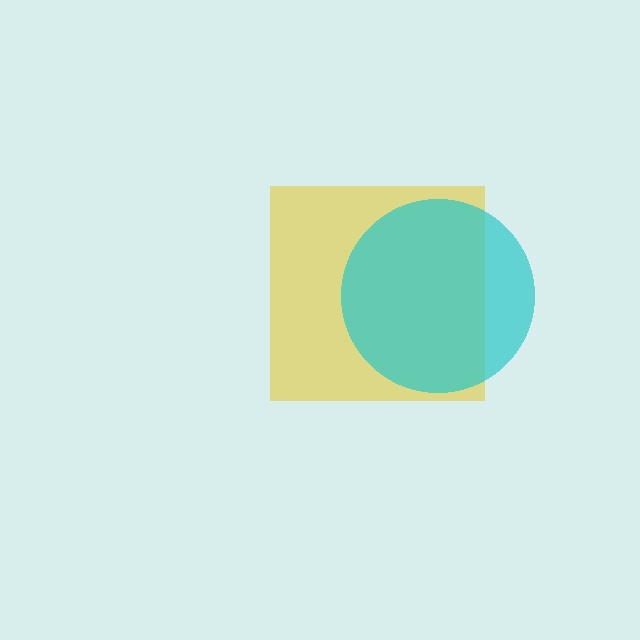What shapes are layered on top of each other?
The layered shapes are: a yellow square, a cyan circle.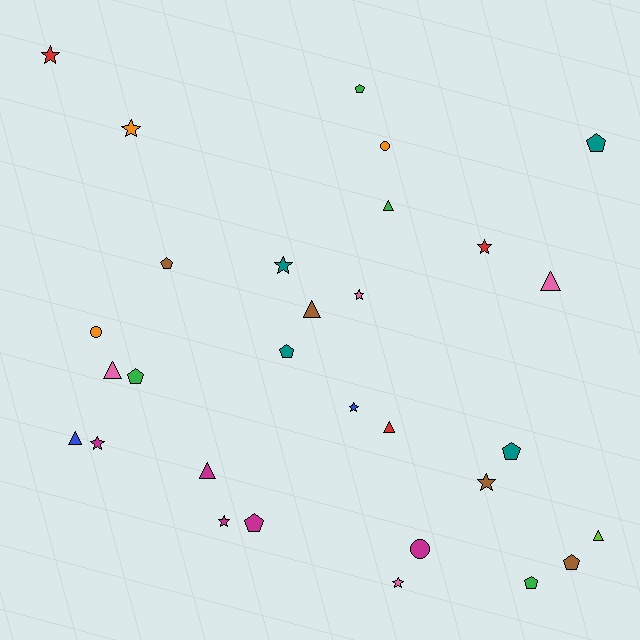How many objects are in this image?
There are 30 objects.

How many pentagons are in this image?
There are 9 pentagons.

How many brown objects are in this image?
There are 4 brown objects.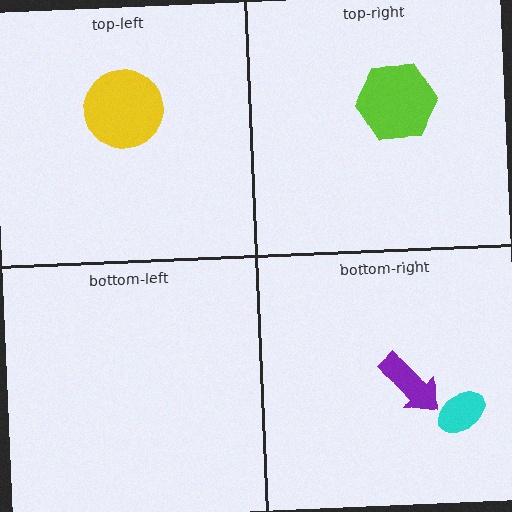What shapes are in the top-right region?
The lime hexagon.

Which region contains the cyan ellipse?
The bottom-right region.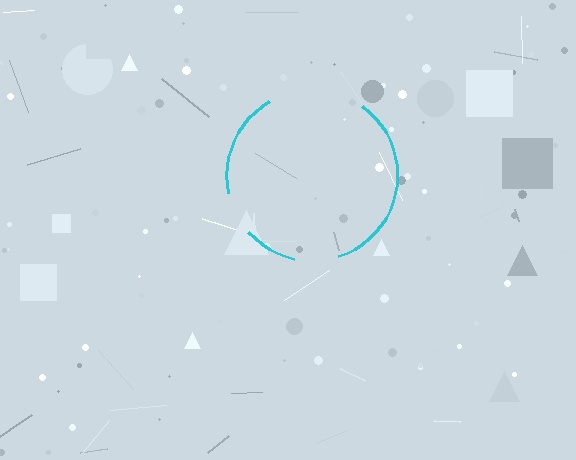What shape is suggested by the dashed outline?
The dashed outline suggests a circle.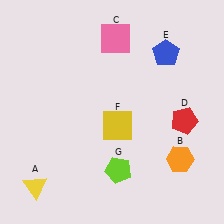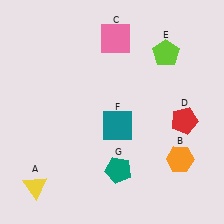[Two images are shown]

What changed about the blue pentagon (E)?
In Image 1, E is blue. In Image 2, it changed to lime.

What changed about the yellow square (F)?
In Image 1, F is yellow. In Image 2, it changed to teal.